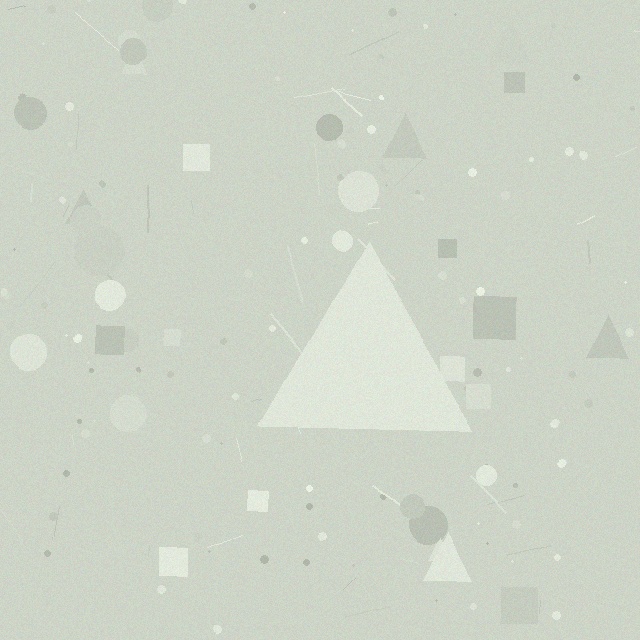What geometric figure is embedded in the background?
A triangle is embedded in the background.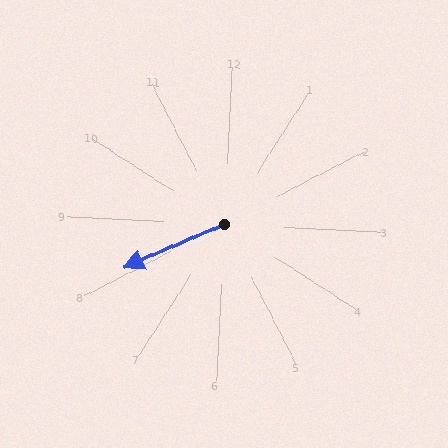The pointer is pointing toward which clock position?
Roughly 8 o'clock.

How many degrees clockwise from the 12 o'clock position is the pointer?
Approximately 243 degrees.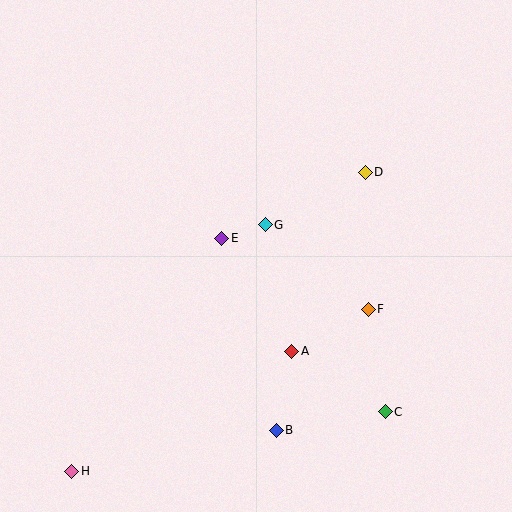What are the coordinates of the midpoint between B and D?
The midpoint between B and D is at (321, 301).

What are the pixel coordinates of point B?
Point B is at (276, 430).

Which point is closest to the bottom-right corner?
Point C is closest to the bottom-right corner.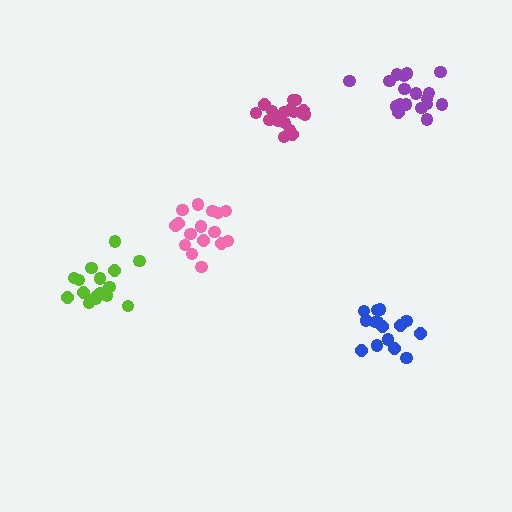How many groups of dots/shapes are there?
There are 5 groups.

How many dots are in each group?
Group 1: 17 dots, Group 2: 18 dots, Group 3: 15 dots, Group 4: 18 dots, Group 5: 18 dots (86 total).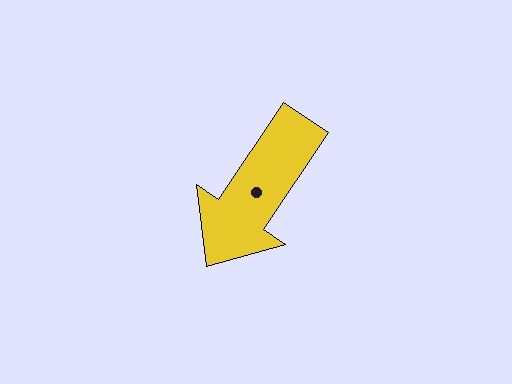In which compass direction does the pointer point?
Southwest.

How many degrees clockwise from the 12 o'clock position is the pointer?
Approximately 214 degrees.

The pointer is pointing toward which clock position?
Roughly 7 o'clock.